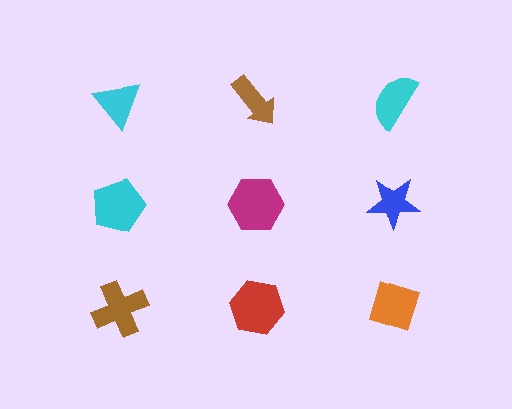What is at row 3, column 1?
A brown cross.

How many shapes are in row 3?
3 shapes.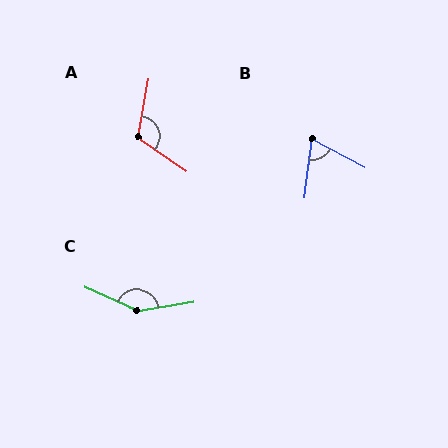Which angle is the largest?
C, at approximately 146 degrees.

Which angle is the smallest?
B, at approximately 69 degrees.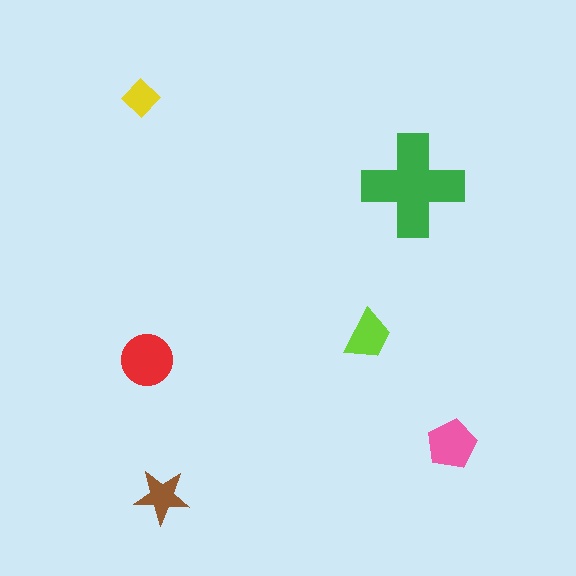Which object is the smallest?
The yellow diamond.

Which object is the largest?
The green cross.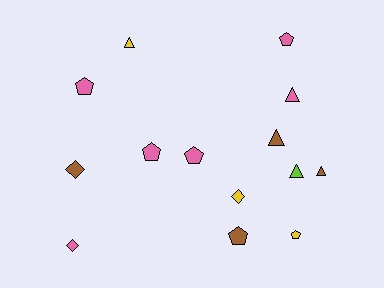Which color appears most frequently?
Pink, with 6 objects.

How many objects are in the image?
There are 14 objects.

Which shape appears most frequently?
Pentagon, with 6 objects.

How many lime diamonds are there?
There are no lime diamonds.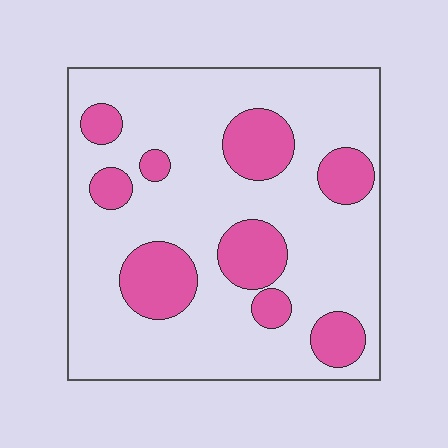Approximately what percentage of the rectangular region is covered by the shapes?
Approximately 25%.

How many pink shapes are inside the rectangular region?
9.